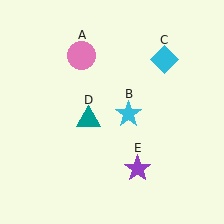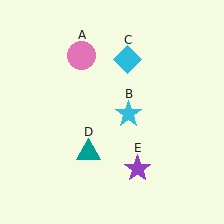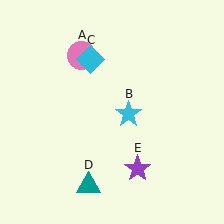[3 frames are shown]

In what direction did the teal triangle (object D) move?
The teal triangle (object D) moved down.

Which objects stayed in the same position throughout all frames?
Pink circle (object A) and cyan star (object B) and purple star (object E) remained stationary.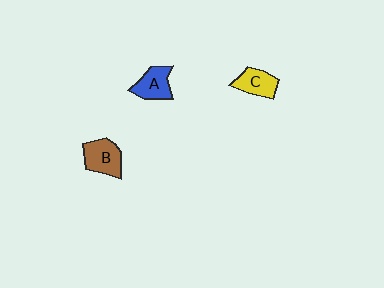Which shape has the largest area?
Shape B (brown).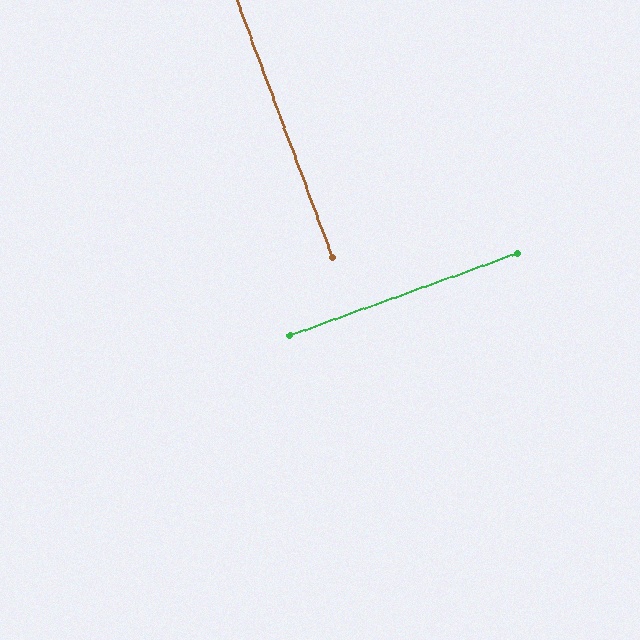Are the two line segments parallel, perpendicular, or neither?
Perpendicular — they meet at approximately 90°.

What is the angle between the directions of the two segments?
Approximately 90 degrees.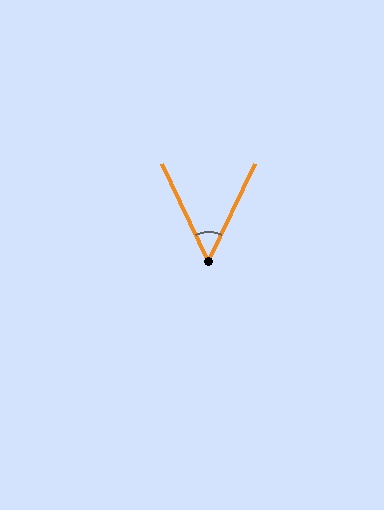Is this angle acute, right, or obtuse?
It is acute.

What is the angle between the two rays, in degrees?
Approximately 51 degrees.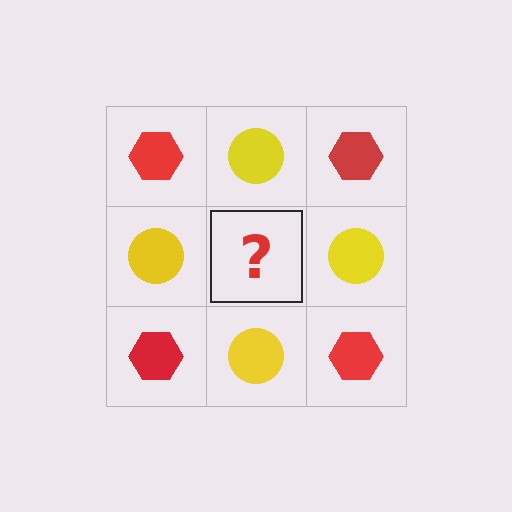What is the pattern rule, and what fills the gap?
The rule is that it alternates red hexagon and yellow circle in a checkerboard pattern. The gap should be filled with a red hexagon.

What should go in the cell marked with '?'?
The missing cell should contain a red hexagon.